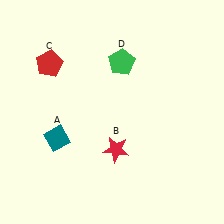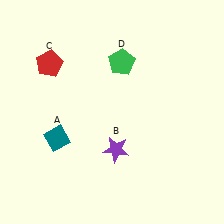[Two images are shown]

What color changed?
The star (B) changed from red in Image 1 to purple in Image 2.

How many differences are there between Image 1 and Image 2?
There is 1 difference between the two images.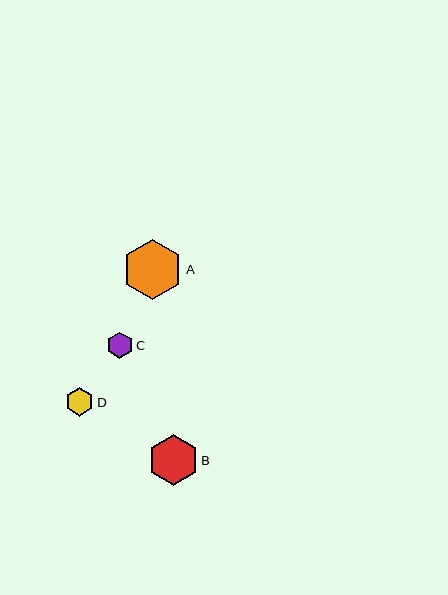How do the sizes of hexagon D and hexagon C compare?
Hexagon D and hexagon C are approximately the same size.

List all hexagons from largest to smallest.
From largest to smallest: A, B, D, C.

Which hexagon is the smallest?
Hexagon C is the smallest with a size of approximately 26 pixels.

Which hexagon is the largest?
Hexagon A is the largest with a size of approximately 60 pixels.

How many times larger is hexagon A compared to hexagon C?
Hexagon A is approximately 2.3 times the size of hexagon C.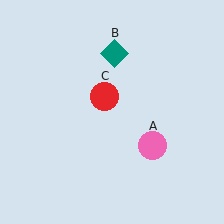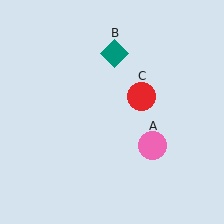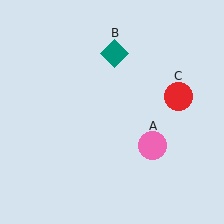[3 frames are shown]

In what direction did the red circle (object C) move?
The red circle (object C) moved right.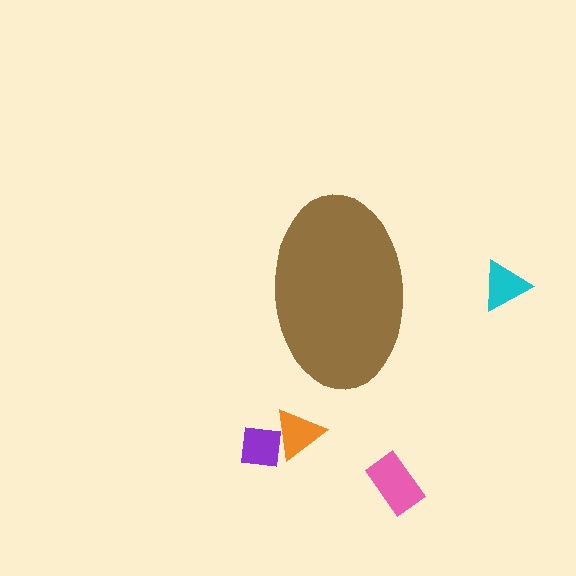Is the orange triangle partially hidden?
No, the orange triangle is fully visible.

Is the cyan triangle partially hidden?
No, the cyan triangle is fully visible.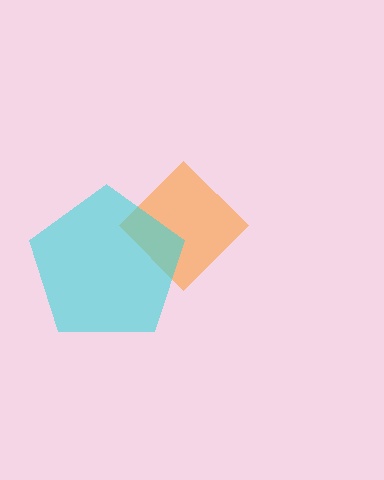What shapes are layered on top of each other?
The layered shapes are: an orange diamond, a cyan pentagon.